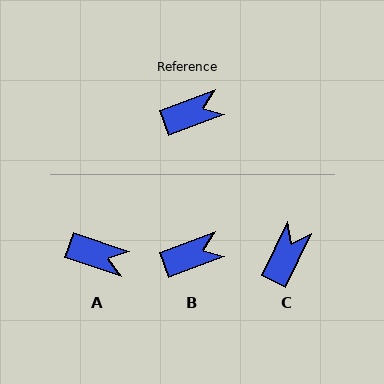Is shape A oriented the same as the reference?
No, it is off by about 39 degrees.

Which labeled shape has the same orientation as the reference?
B.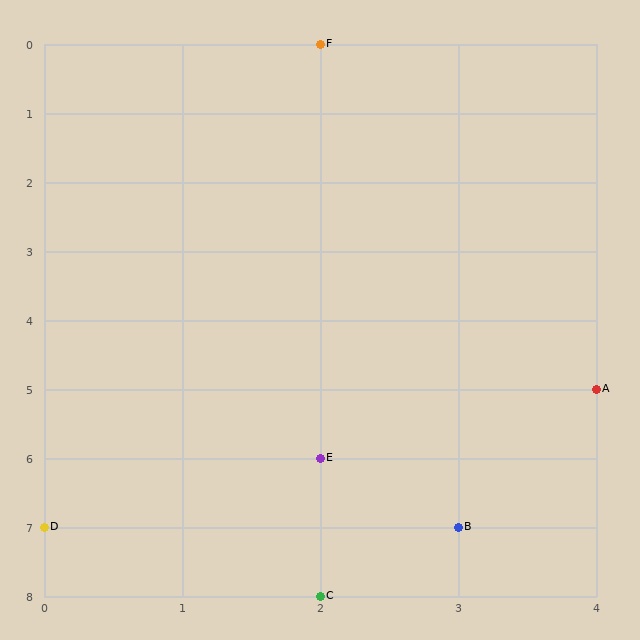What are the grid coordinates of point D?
Point D is at grid coordinates (0, 7).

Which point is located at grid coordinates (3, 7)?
Point B is at (3, 7).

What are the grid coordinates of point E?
Point E is at grid coordinates (2, 6).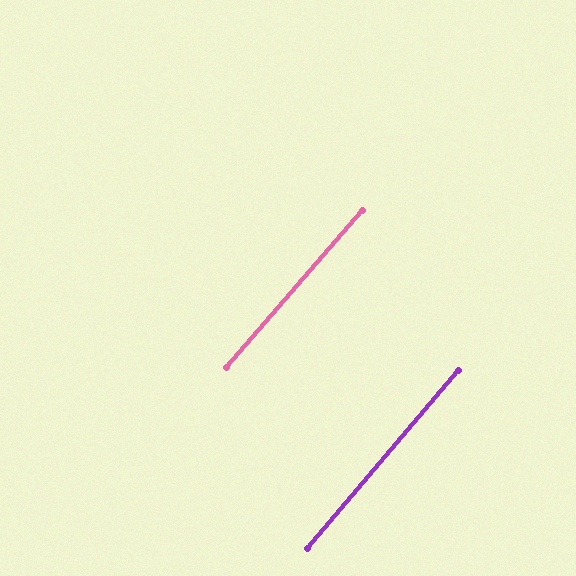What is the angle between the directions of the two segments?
Approximately 1 degree.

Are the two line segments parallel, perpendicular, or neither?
Parallel — their directions differ by only 0.6°.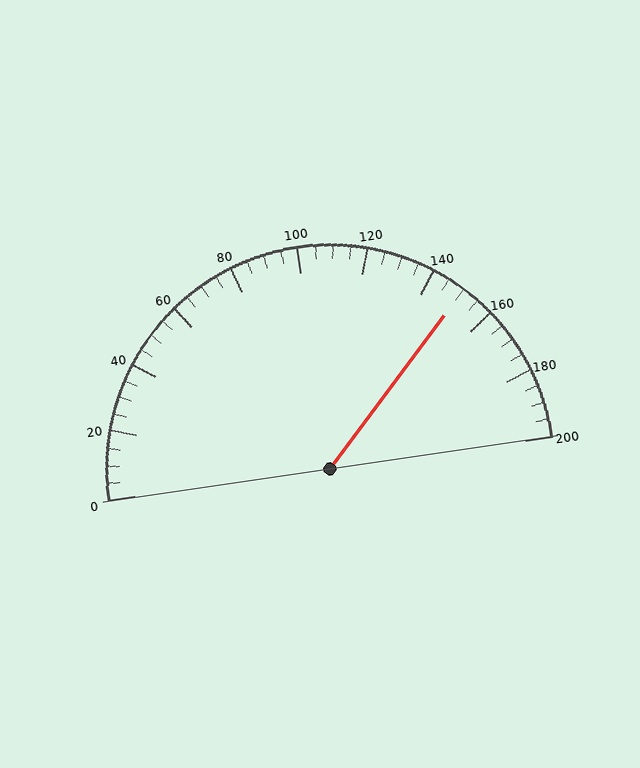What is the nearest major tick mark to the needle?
The nearest major tick mark is 160.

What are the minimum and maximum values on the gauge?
The gauge ranges from 0 to 200.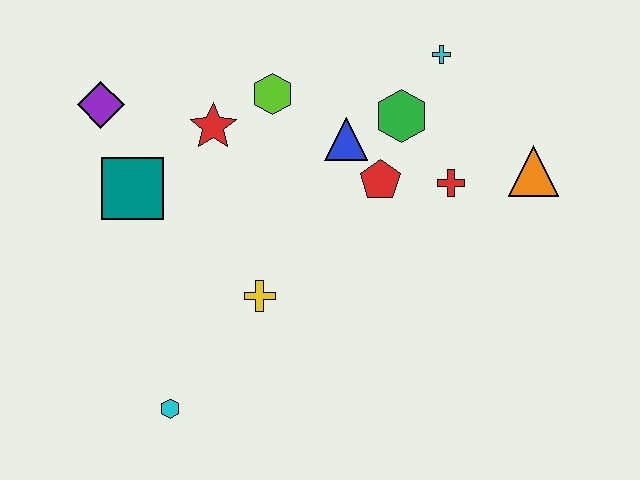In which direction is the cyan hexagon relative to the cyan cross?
The cyan hexagon is below the cyan cross.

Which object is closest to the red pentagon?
The blue triangle is closest to the red pentagon.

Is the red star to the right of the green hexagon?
No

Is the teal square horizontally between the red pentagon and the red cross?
No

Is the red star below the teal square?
No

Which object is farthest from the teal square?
The orange triangle is farthest from the teal square.